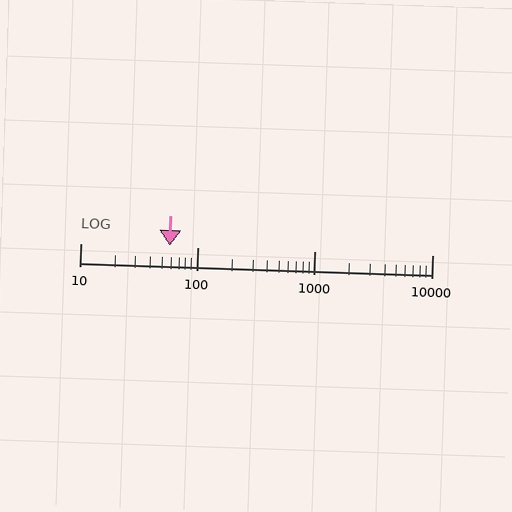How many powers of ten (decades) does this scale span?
The scale spans 3 decades, from 10 to 10000.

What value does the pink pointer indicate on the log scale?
The pointer indicates approximately 58.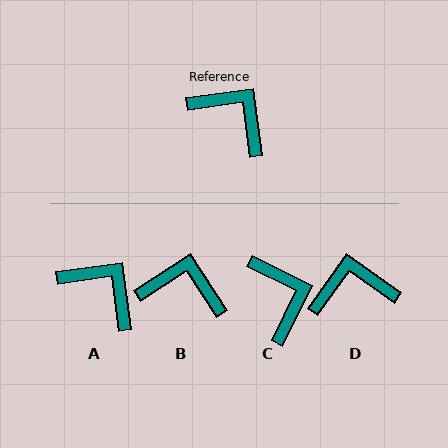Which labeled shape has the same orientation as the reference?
A.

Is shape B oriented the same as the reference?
No, it is off by about 26 degrees.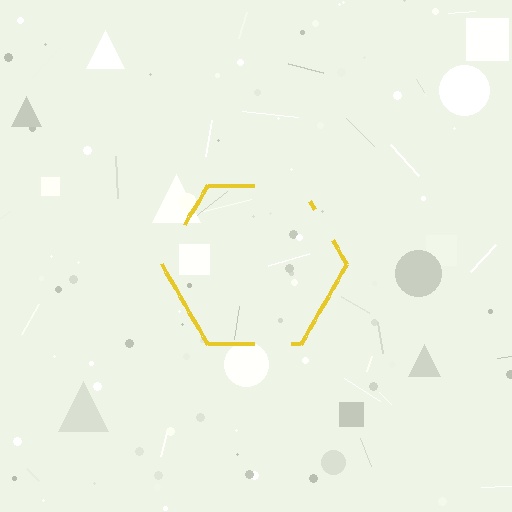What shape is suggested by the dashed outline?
The dashed outline suggests a hexagon.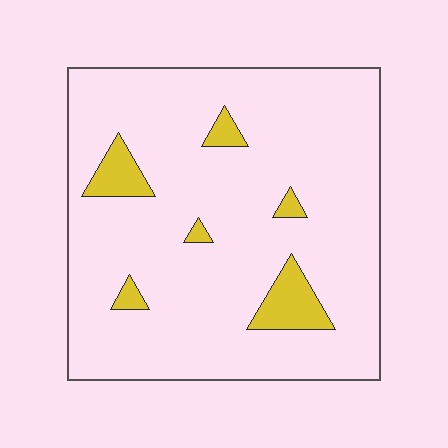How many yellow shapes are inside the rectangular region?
6.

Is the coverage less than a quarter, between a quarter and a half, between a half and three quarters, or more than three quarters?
Less than a quarter.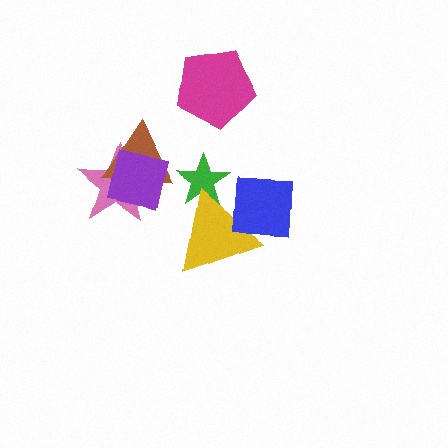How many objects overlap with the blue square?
1 object overlaps with the blue square.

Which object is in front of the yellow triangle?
The blue square is in front of the yellow triangle.